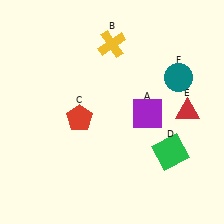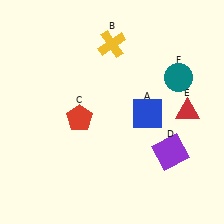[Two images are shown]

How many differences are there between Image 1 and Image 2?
There are 2 differences between the two images.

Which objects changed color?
A changed from purple to blue. D changed from green to purple.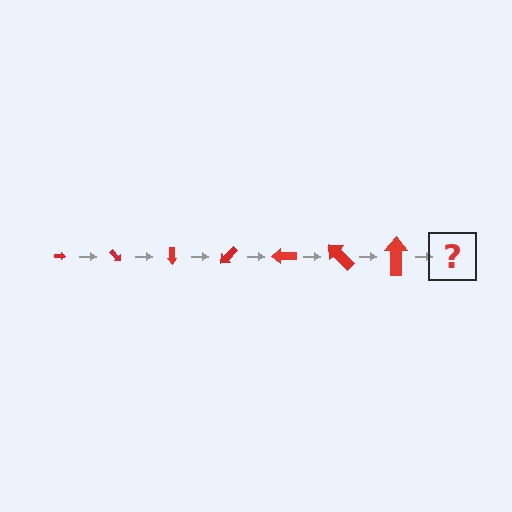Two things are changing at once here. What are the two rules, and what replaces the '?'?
The two rules are that the arrow grows larger each step and it rotates 45 degrees each step. The '?' should be an arrow, larger than the previous one and rotated 315 degrees from the start.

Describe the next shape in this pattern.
It should be an arrow, larger than the previous one and rotated 315 degrees from the start.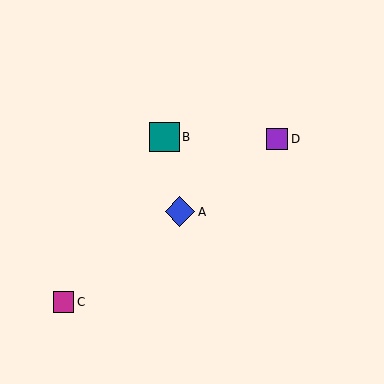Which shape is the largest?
The blue diamond (labeled A) is the largest.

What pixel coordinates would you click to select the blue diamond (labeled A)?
Click at (180, 212) to select the blue diamond A.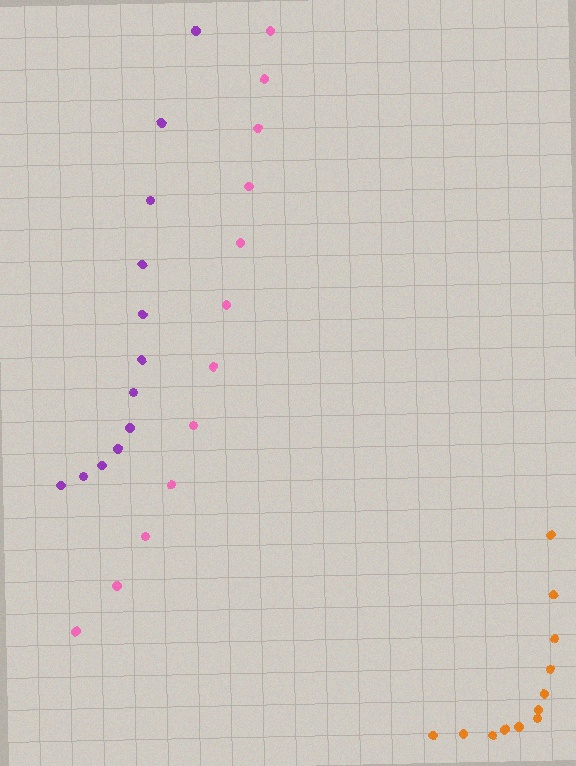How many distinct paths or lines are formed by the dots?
There are 3 distinct paths.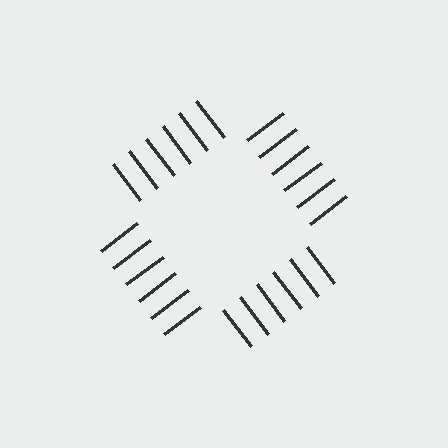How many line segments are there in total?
24 — 6 along each of the 4 edges.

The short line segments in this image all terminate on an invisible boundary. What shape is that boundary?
An illusory square — the line segments terminate on its edges but no continuous stroke is drawn.